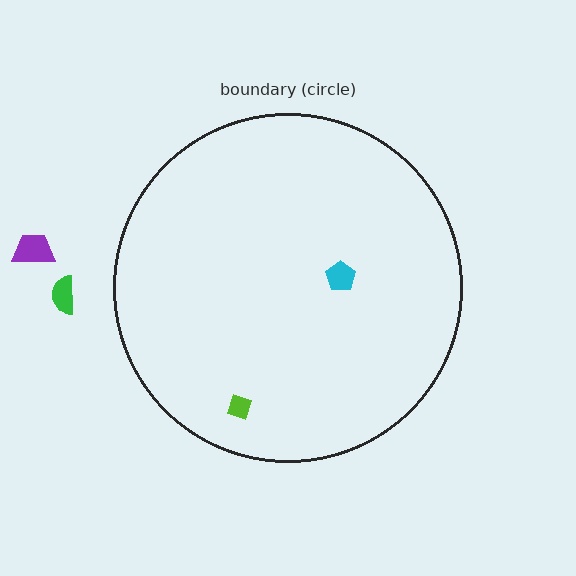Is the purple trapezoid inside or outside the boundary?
Outside.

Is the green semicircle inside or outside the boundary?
Outside.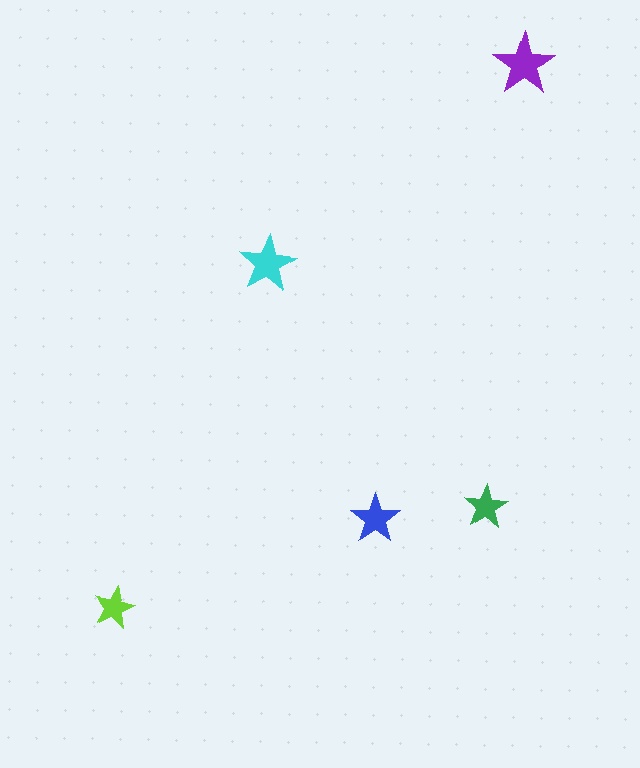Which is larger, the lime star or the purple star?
The purple one.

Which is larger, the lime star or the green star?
The green one.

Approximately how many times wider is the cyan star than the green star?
About 1.5 times wider.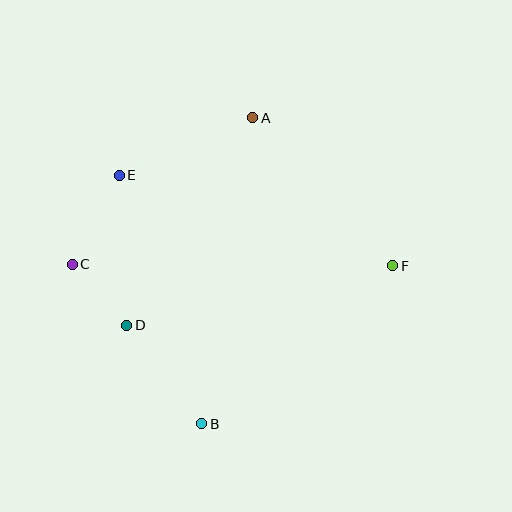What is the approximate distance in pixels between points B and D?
The distance between B and D is approximately 124 pixels.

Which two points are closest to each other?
Points C and D are closest to each other.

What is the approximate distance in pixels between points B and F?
The distance between B and F is approximately 248 pixels.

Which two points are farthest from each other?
Points C and F are farthest from each other.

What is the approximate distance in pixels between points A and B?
The distance between A and B is approximately 310 pixels.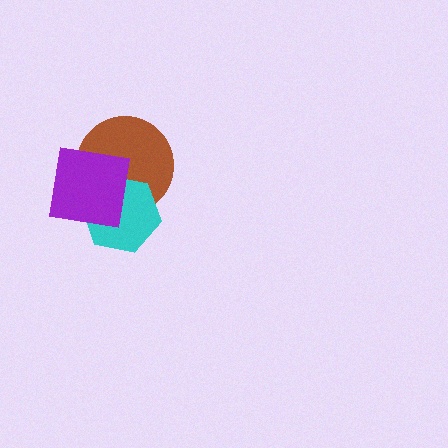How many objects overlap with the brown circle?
2 objects overlap with the brown circle.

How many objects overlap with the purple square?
2 objects overlap with the purple square.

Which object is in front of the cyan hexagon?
The purple square is in front of the cyan hexagon.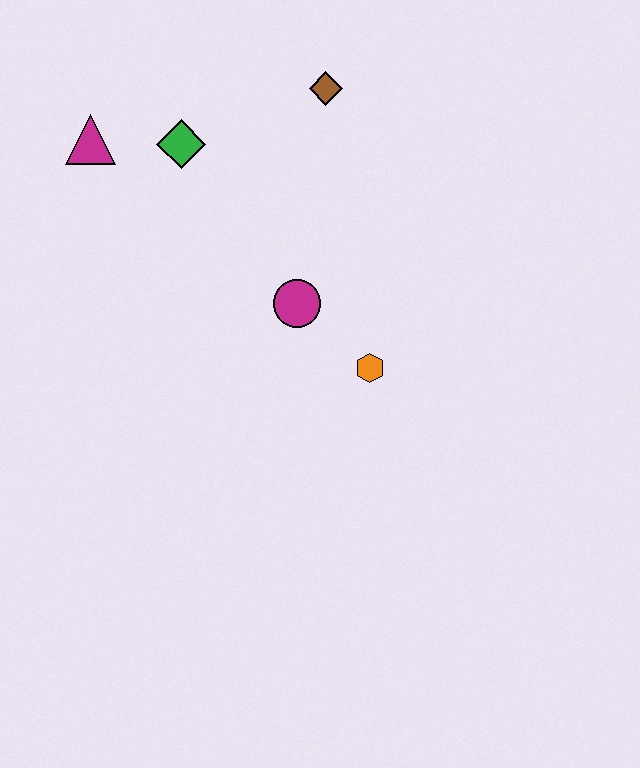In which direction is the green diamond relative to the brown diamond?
The green diamond is to the left of the brown diamond.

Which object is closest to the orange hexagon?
The magenta circle is closest to the orange hexagon.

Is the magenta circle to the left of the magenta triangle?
No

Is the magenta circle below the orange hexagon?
No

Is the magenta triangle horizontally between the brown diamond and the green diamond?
No